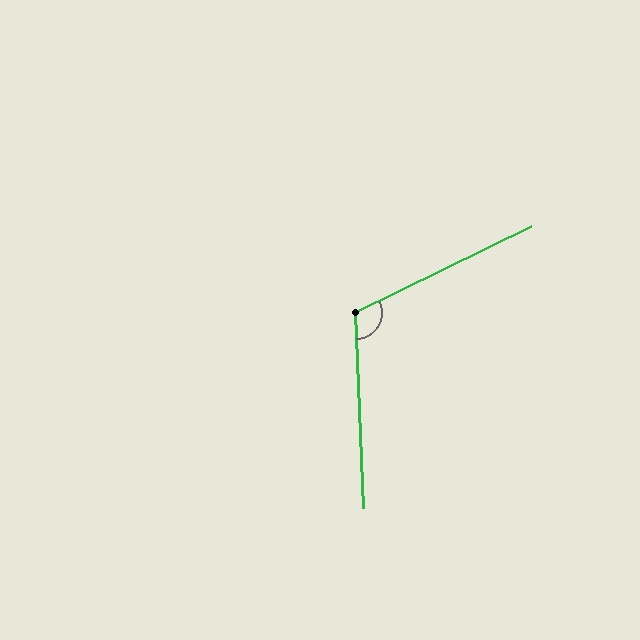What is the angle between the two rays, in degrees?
Approximately 114 degrees.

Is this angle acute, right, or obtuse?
It is obtuse.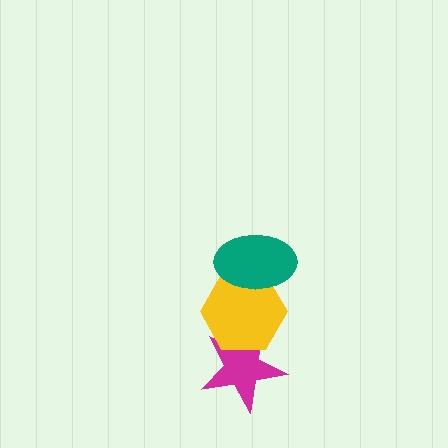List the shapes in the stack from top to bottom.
From top to bottom: the teal ellipse, the yellow hexagon, the magenta star.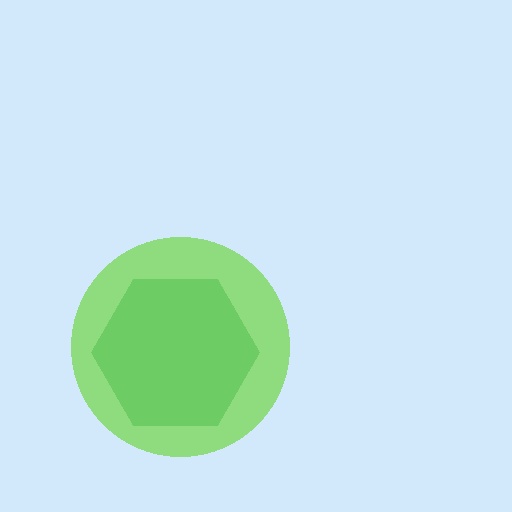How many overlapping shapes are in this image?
There are 2 overlapping shapes in the image.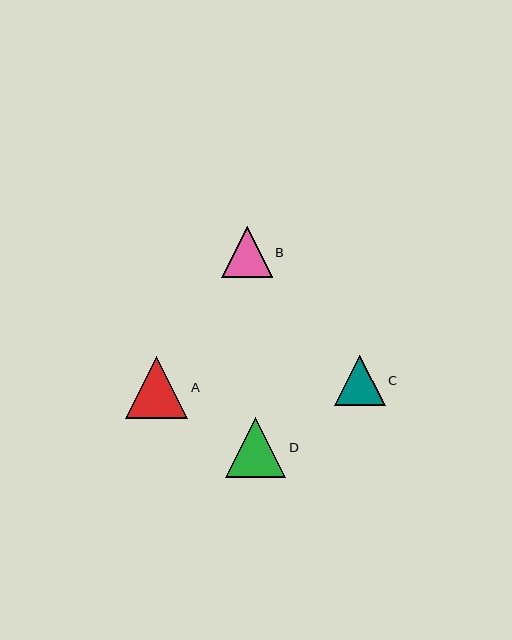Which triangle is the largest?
Triangle A is the largest with a size of approximately 62 pixels.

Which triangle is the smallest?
Triangle C is the smallest with a size of approximately 50 pixels.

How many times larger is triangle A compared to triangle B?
Triangle A is approximately 1.2 times the size of triangle B.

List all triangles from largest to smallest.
From largest to smallest: A, D, B, C.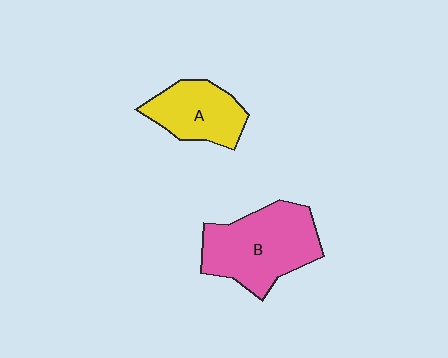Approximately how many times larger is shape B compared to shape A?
Approximately 1.6 times.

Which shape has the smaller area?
Shape A (yellow).